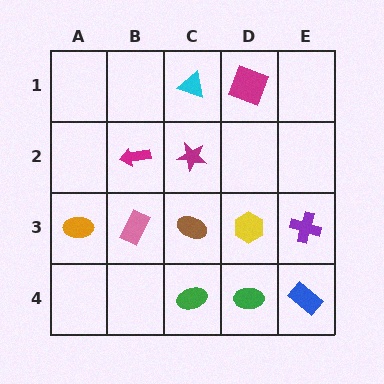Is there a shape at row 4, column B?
No, that cell is empty.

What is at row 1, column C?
A cyan triangle.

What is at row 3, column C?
A brown ellipse.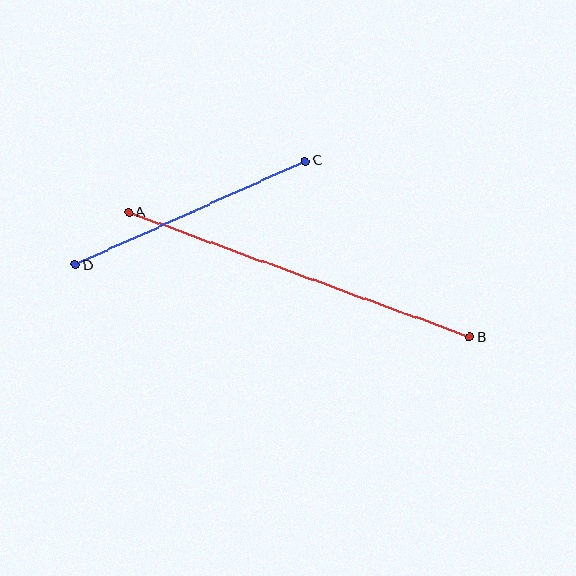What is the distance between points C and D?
The distance is approximately 252 pixels.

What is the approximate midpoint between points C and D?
The midpoint is at approximately (190, 213) pixels.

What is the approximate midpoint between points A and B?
The midpoint is at approximately (299, 275) pixels.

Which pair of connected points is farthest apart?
Points A and B are farthest apart.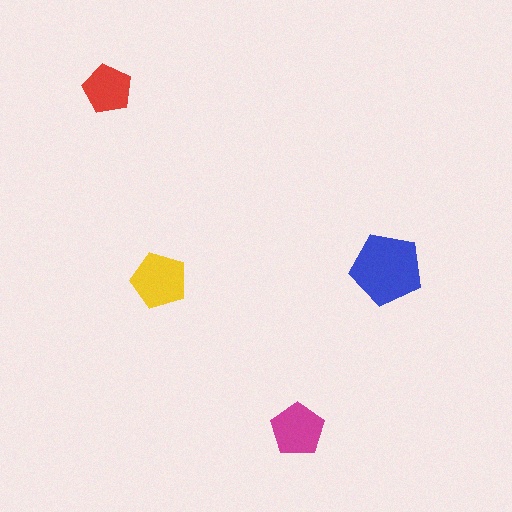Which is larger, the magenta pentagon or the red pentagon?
The magenta one.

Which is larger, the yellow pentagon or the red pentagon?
The yellow one.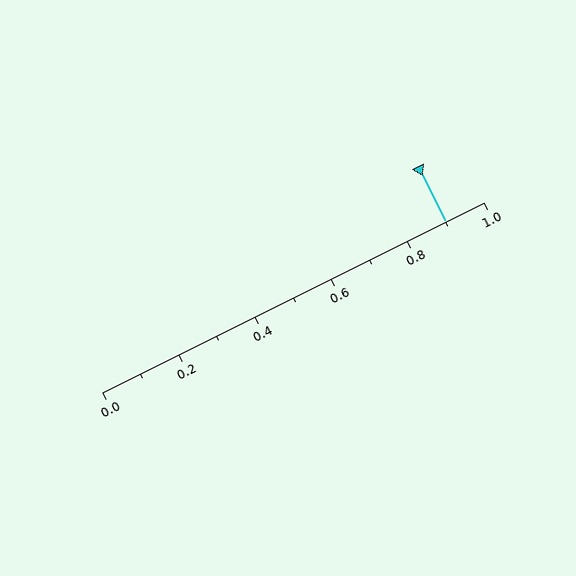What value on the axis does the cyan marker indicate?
The marker indicates approximately 0.9.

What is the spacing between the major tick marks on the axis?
The major ticks are spaced 0.2 apart.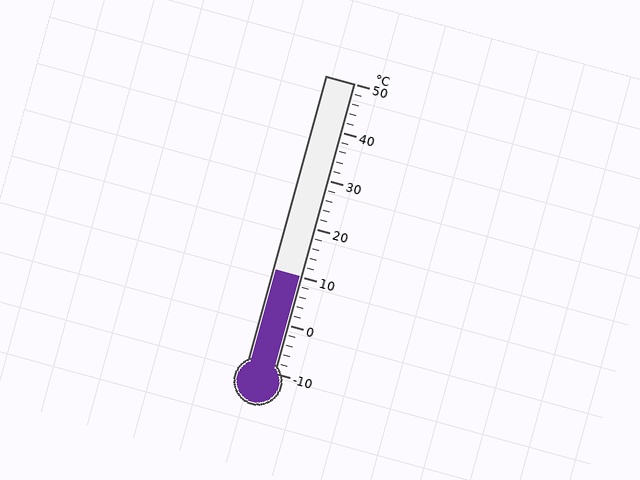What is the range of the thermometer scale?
The thermometer scale ranges from -10°C to 50°C.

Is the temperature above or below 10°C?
The temperature is at 10°C.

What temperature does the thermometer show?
The thermometer shows approximately 10°C.